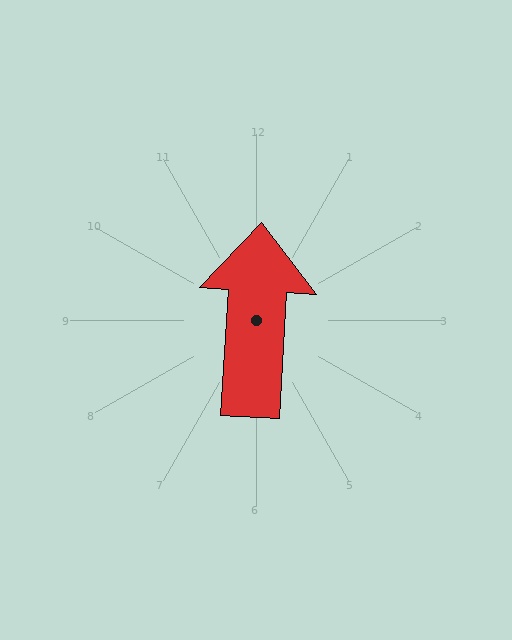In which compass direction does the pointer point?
North.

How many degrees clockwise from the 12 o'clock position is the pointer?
Approximately 3 degrees.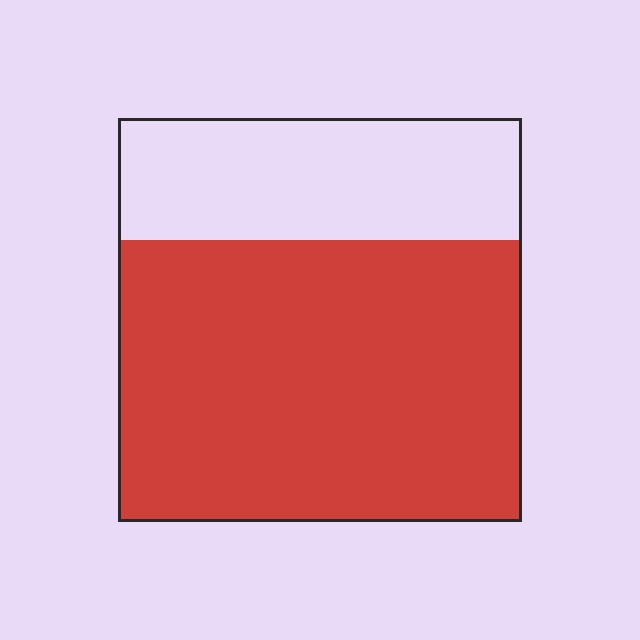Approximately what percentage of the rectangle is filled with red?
Approximately 70%.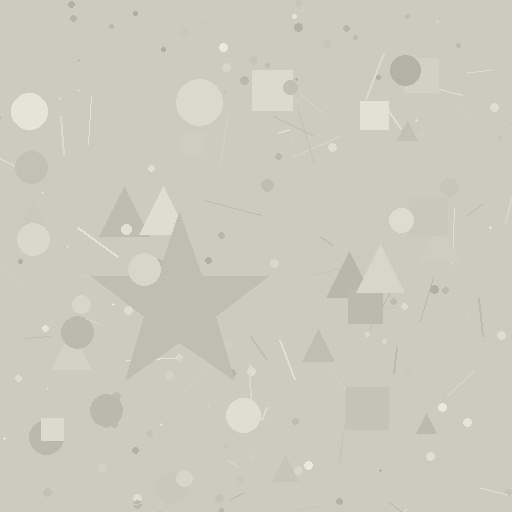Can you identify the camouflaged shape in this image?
The camouflaged shape is a star.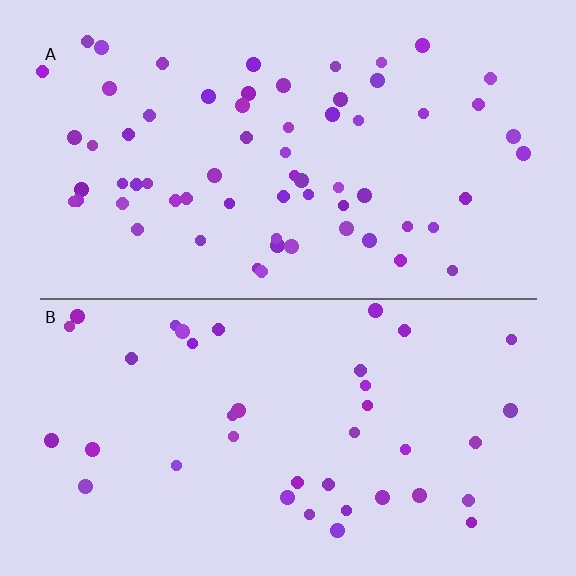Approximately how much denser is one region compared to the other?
Approximately 1.7× — region A over region B.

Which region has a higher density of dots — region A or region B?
A (the top).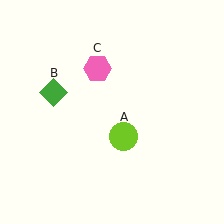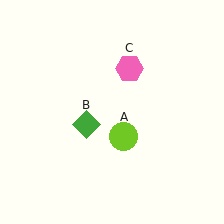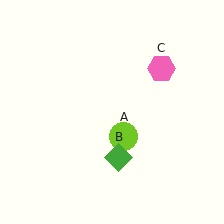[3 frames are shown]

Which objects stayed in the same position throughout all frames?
Lime circle (object A) remained stationary.